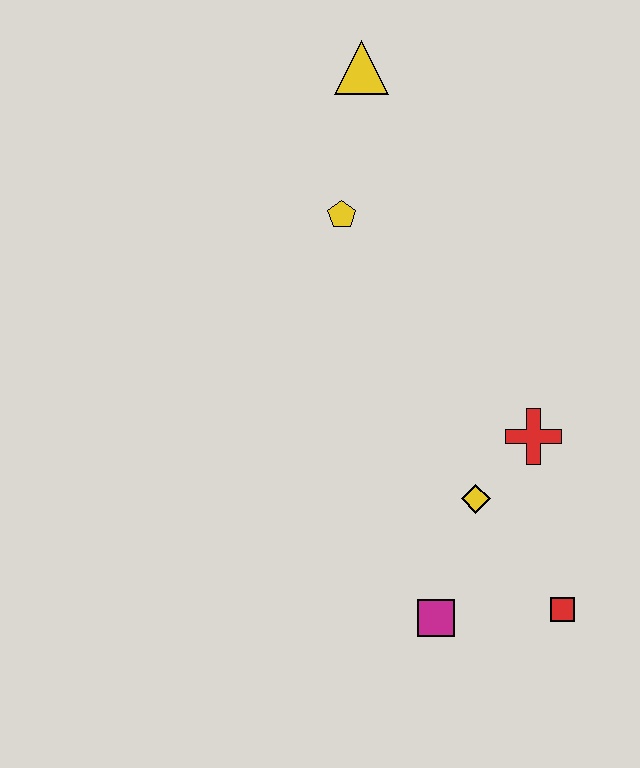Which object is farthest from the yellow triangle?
The red square is farthest from the yellow triangle.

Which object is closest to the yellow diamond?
The red cross is closest to the yellow diamond.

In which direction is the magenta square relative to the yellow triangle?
The magenta square is below the yellow triangle.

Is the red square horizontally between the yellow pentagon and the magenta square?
No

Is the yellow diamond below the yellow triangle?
Yes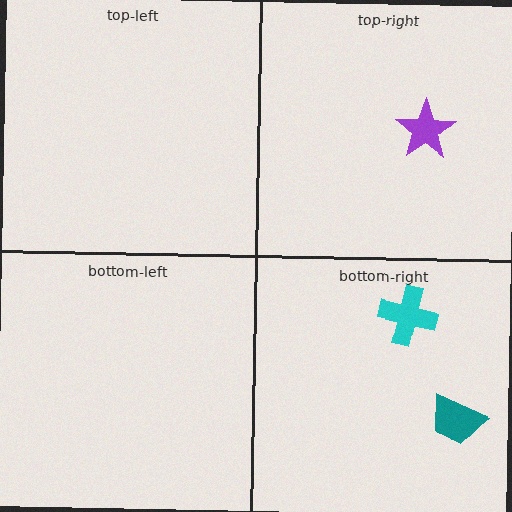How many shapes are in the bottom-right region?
2.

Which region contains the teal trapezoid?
The bottom-right region.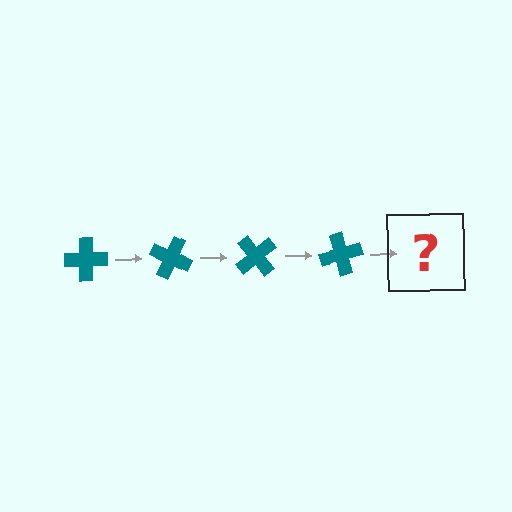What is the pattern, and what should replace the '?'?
The pattern is that the cross rotates 25 degrees each step. The '?' should be a teal cross rotated 100 degrees.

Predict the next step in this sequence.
The next step is a teal cross rotated 100 degrees.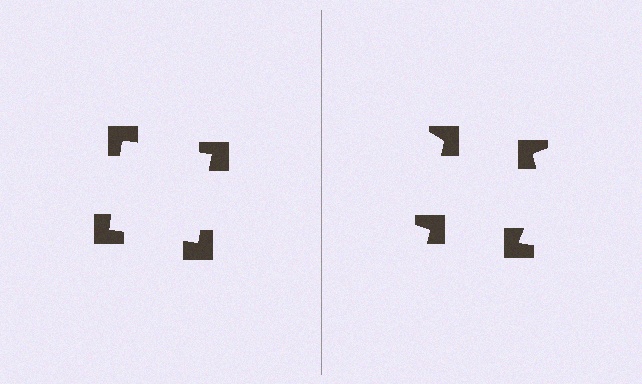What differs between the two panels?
The notched squares are positioned identically on both sides; only the wedge orientations differ. On the left they align to a square; on the right they are misaligned.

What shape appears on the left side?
An illusory square.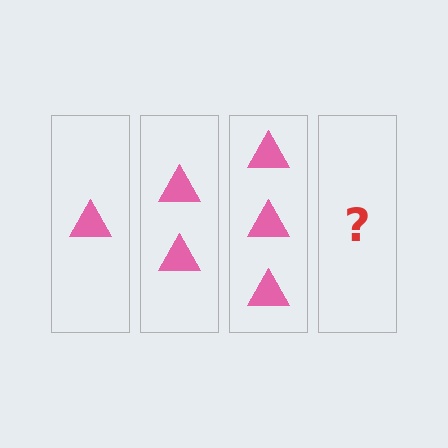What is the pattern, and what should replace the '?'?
The pattern is that each step adds one more triangle. The '?' should be 4 triangles.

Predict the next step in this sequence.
The next step is 4 triangles.